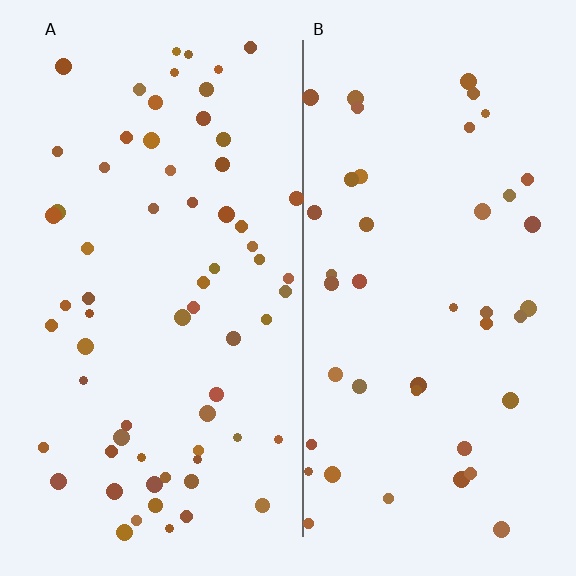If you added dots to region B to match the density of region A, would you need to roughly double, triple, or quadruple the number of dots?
Approximately double.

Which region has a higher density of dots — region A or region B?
A (the left).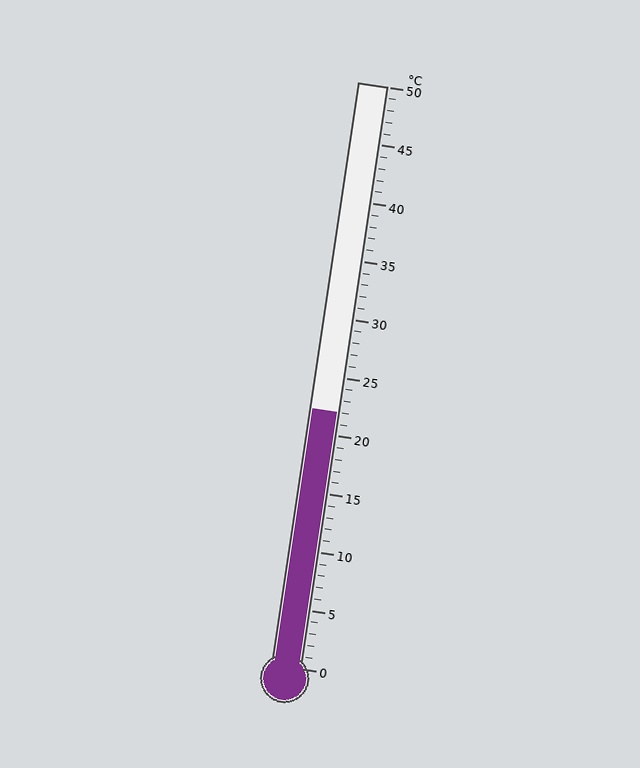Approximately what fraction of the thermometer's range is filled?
The thermometer is filled to approximately 45% of its range.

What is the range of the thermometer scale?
The thermometer scale ranges from 0°C to 50°C.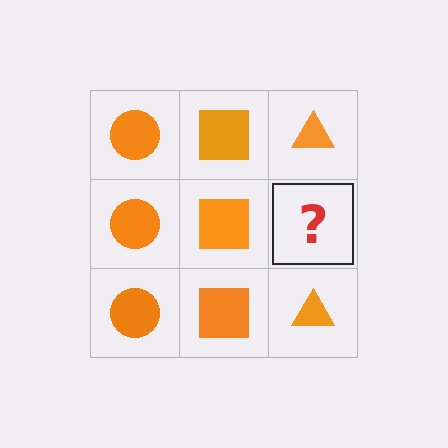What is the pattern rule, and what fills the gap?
The rule is that each column has a consistent shape. The gap should be filled with an orange triangle.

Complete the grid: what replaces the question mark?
The question mark should be replaced with an orange triangle.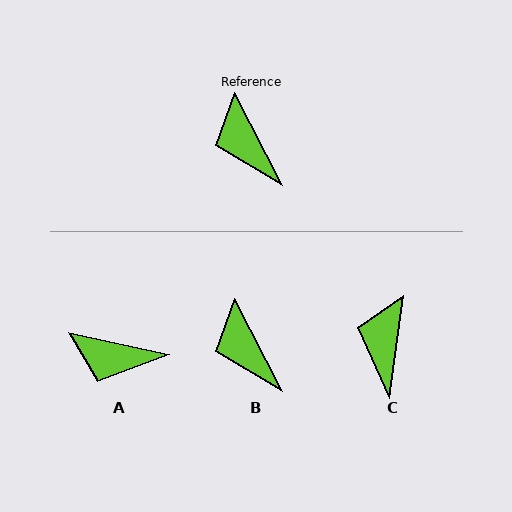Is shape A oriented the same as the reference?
No, it is off by about 51 degrees.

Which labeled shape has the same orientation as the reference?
B.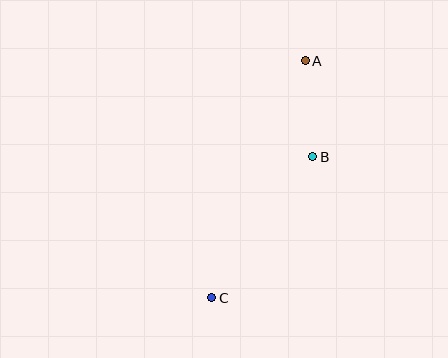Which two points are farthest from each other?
Points A and C are farthest from each other.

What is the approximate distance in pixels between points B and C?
The distance between B and C is approximately 174 pixels.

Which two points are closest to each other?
Points A and B are closest to each other.